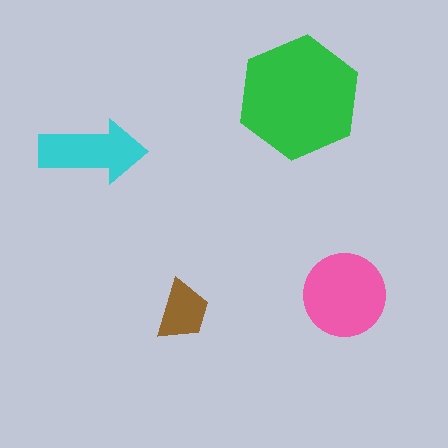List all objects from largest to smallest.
The green hexagon, the pink circle, the cyan arrow, the brown trapezoid.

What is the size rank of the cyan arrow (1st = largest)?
3rd.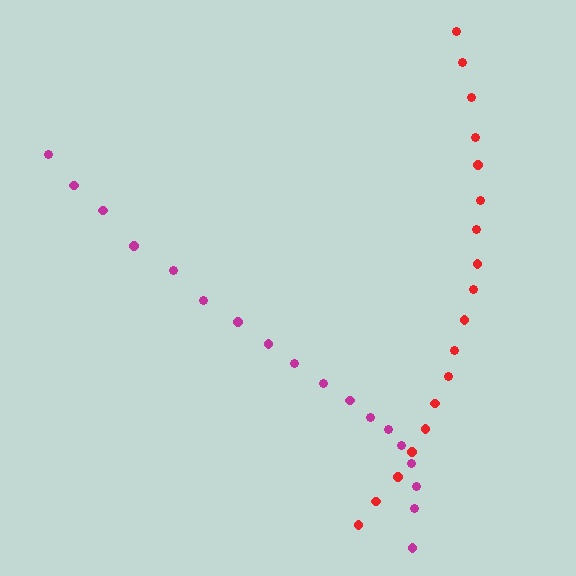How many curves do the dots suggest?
There are 2 distinct paths.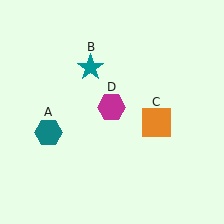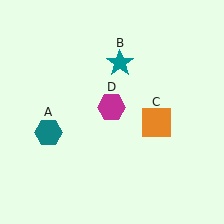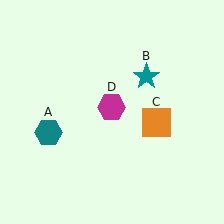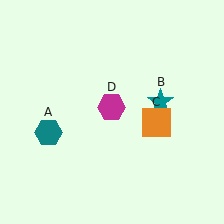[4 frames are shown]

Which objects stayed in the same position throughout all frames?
Teal hexagon (object A) and orange square (object C) and magenta hexagon (object D) remained stationary.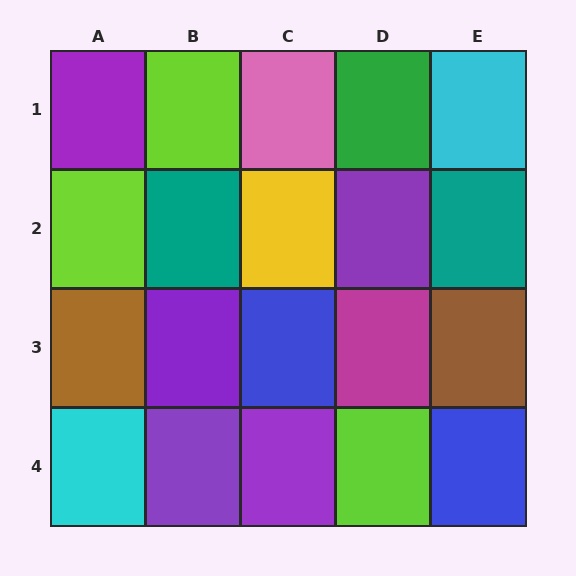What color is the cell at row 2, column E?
Teal.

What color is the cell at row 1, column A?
Purple.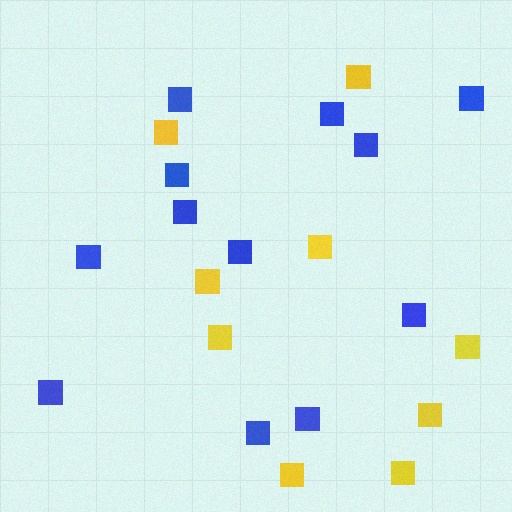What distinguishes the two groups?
There are 2 groups: one group of yellow squares (9) and one group of blue squares (12).